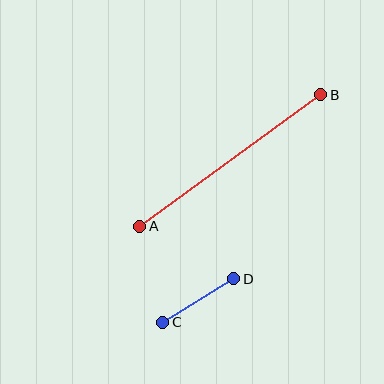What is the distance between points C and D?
The distance is approximately 83 pixels.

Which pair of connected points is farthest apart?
Points A and B are farthest apart.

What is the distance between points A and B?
The distance is approximately 224 pixels.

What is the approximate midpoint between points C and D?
The midpoint is at approximately (198, 301) pixels.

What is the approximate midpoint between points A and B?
The midpoint is at approximately (230, 161) pixels.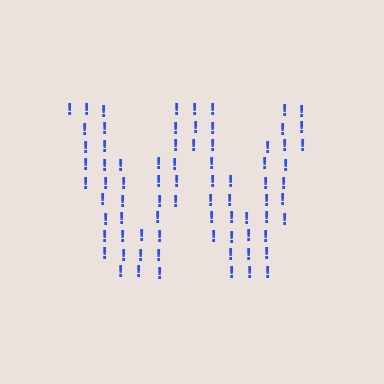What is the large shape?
The large shape is the letter W.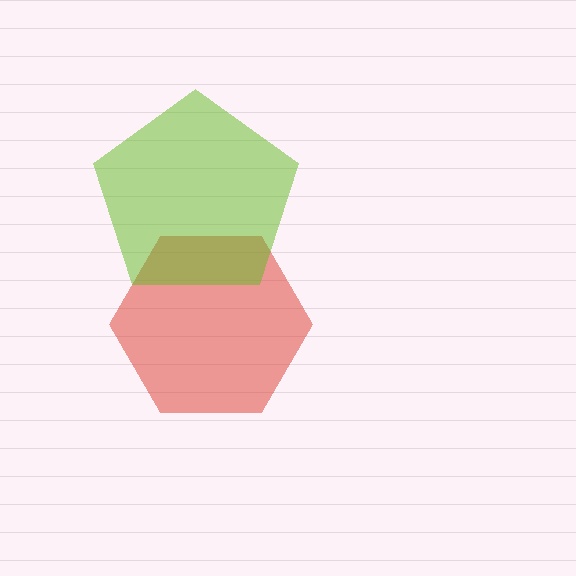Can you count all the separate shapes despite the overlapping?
Yes, there are 2 separate shapes.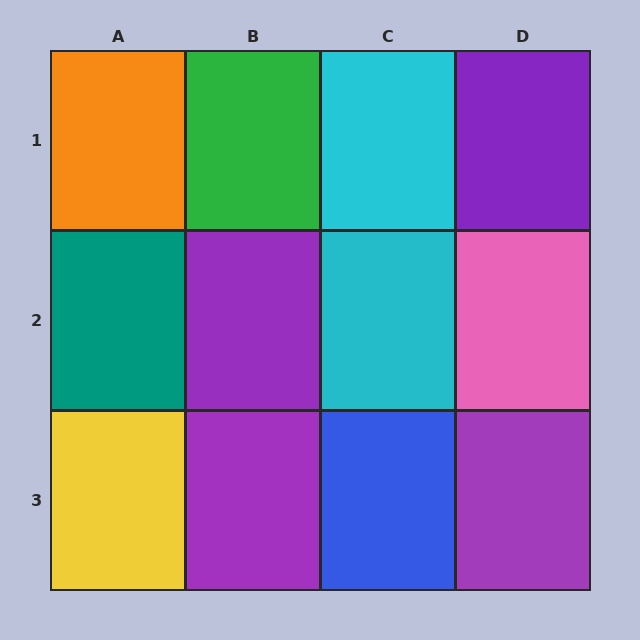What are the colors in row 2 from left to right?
Teal, purple, cyan, pink.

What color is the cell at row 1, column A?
Orange.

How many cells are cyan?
2 cells are cyan.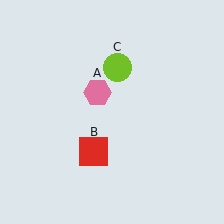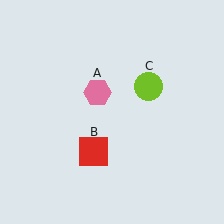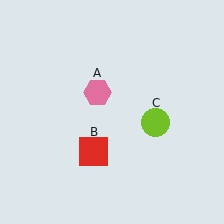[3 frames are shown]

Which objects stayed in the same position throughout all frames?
Pink hexagon (object A) and red square (object B) remained stationary.